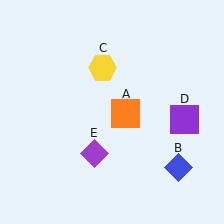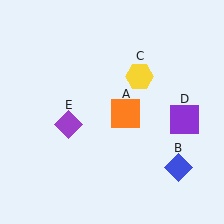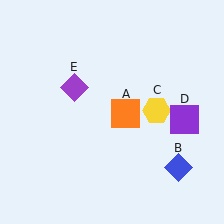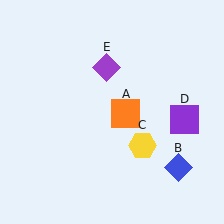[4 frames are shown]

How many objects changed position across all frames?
2 objects changed position: yellow hexagon (object C), purple diamond (object E).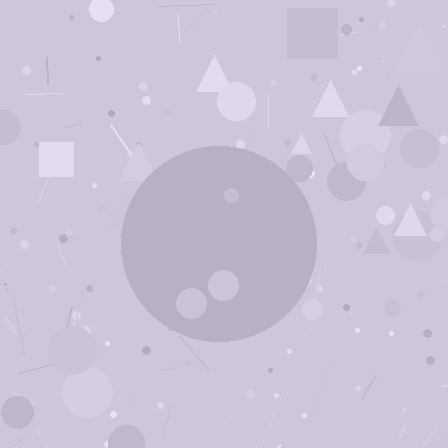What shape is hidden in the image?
A circle is hidden in the image.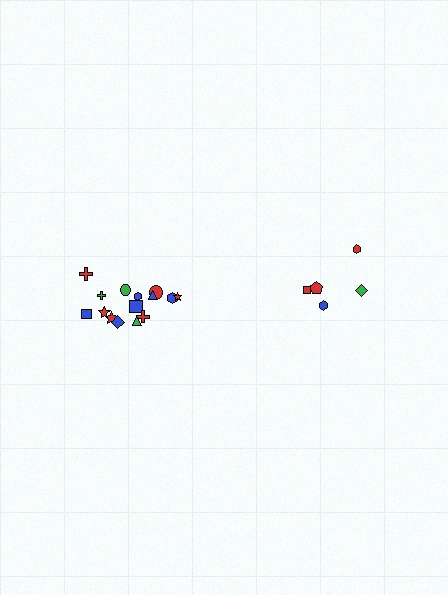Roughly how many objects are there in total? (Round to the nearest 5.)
Roughly 20 objects in total.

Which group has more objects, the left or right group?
The left group.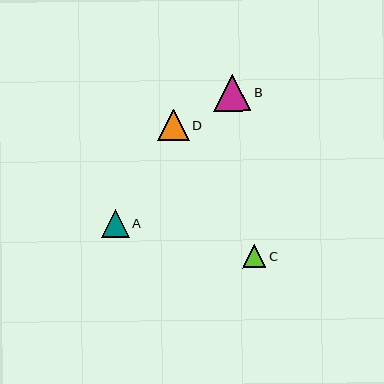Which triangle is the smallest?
Triangle C is the smallest with a size of approximately 23 pixels.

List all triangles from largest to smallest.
From largest to smallest: B, D, A, C.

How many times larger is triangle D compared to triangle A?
Triangle D is approximately 1.1 times the size of triangle A.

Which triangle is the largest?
Triangle B is the largest with a size of approximately 37 pixels.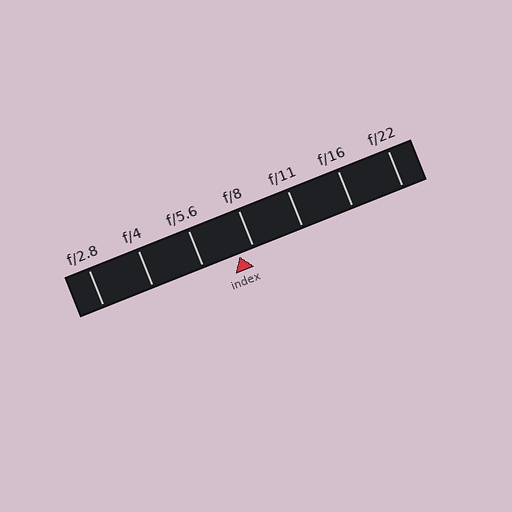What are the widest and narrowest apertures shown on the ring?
The widest aperture shown is f/2.8 and the narrowest is f/22.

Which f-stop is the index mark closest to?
The index mark is closest to f/8.